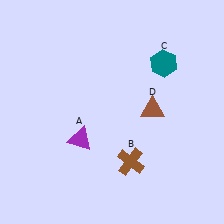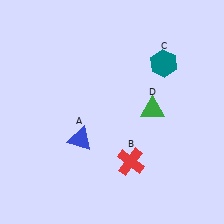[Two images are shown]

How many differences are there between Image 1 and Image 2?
There are 3 differences between the two images.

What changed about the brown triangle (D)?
In Image 1, D is brown. In Image 2, it changed to green.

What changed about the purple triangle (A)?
In Image 1, A is purple. In Image 2, it changed to blue.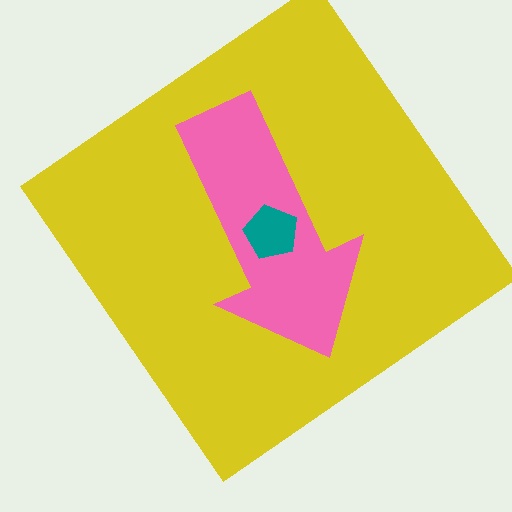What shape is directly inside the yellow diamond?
The pink arrow.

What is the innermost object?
The teal pentagon.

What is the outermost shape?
The yellow diamond.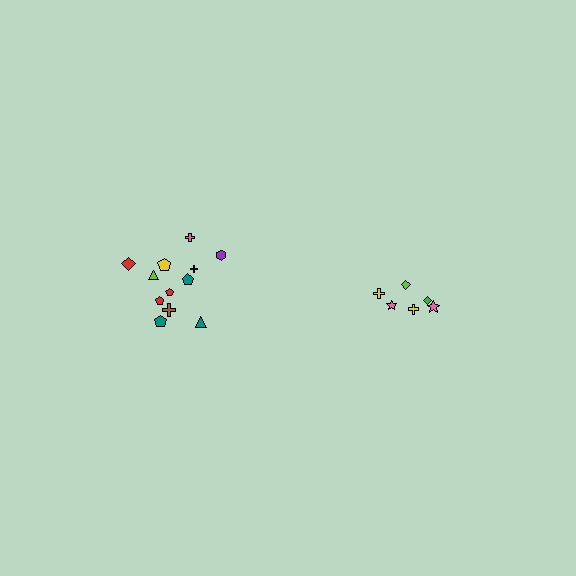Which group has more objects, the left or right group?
The left group.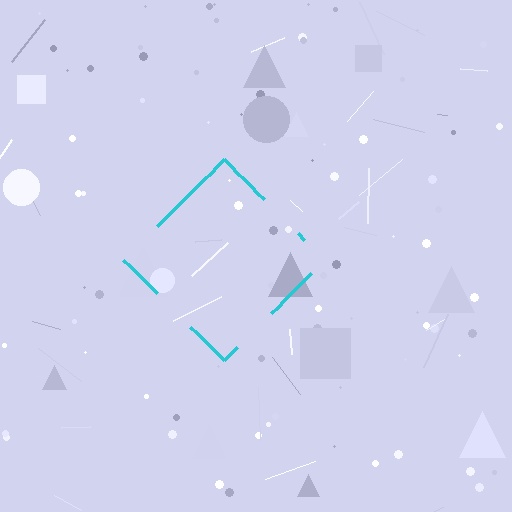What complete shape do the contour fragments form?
The contour fragments form a diamond.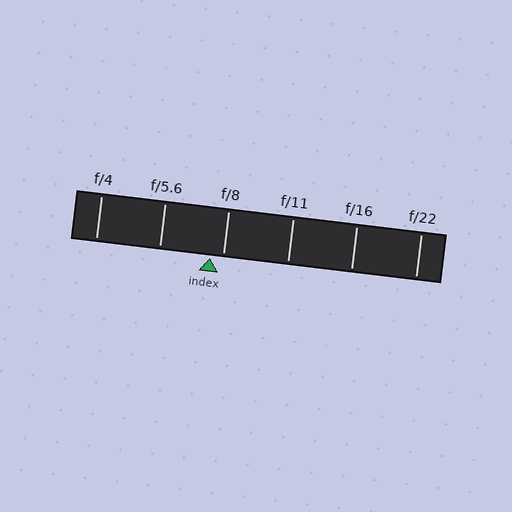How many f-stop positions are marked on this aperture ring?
There are 6 f-stop positions marked.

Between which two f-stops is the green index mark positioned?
The index mark is between f/5.6 and f/8.